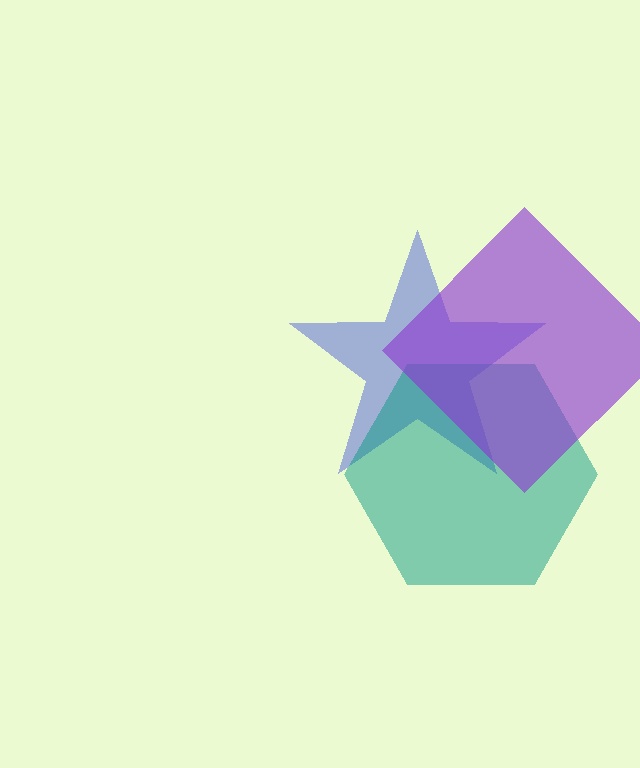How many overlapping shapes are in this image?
There are 3 overlapping shapes in the image.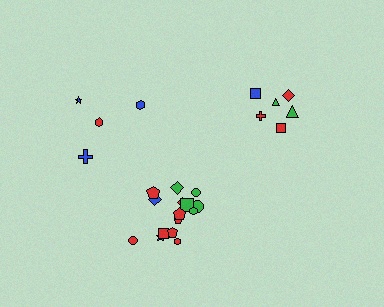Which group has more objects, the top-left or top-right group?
The top-right group.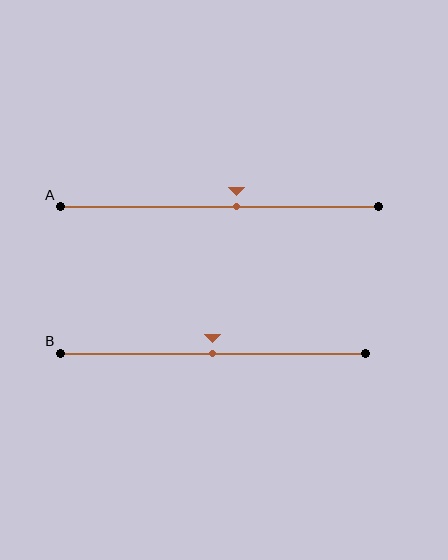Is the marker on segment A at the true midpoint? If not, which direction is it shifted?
No, the marker on segment A is shifted to the right by about 5% of the segment length.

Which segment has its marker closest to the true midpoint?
Segment B has its marker closest to the true midpoint.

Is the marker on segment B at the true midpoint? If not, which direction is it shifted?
Yes, the marker on segment B is at the true midpoint.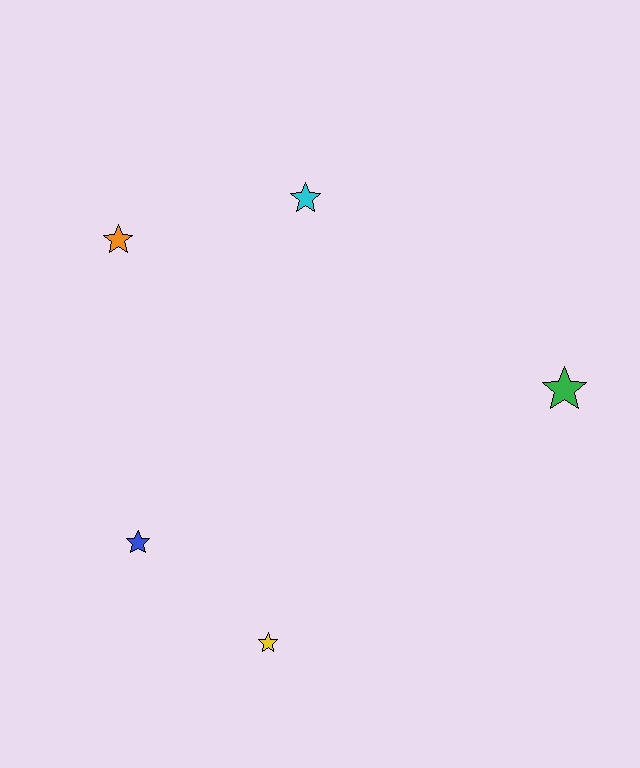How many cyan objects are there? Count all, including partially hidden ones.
There is 1 cyan object.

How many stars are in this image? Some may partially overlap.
There are 5 stars.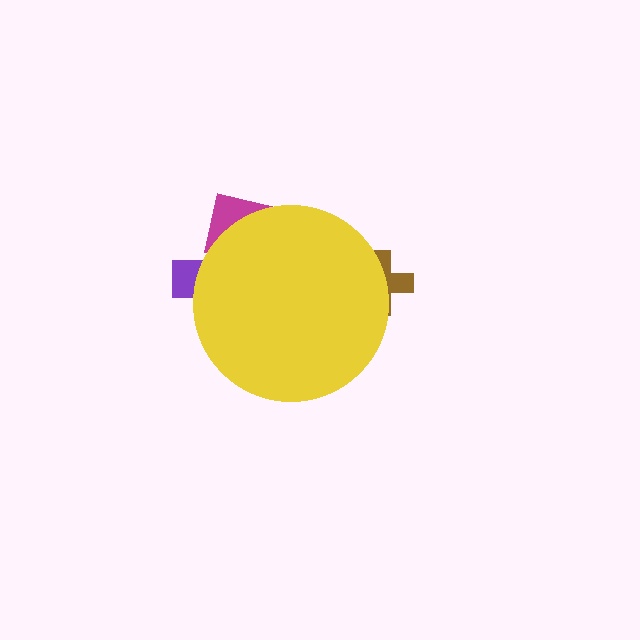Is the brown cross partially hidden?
Yes, the brown cross is partially hidden behind the yellow circle.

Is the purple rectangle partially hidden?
Yes, the purple rectangle is partially hidden behind the yellow circle.